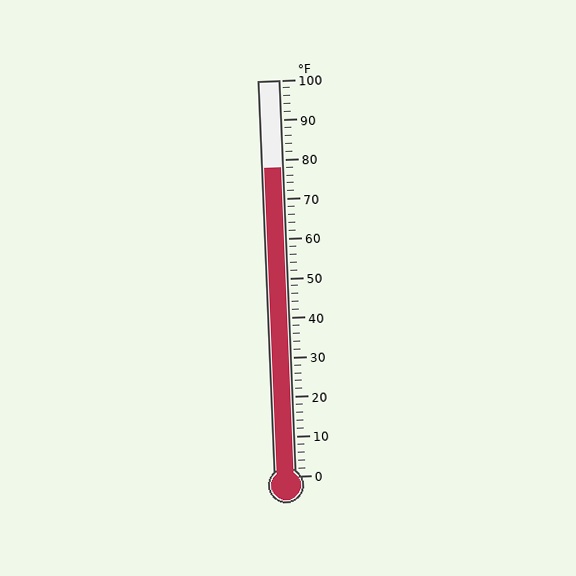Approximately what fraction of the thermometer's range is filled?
The thermometer is filled to approximately 80% of its range.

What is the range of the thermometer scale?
The thermometer scale ranges from 0°F to 100°F.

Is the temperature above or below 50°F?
The temperature is above 50°F.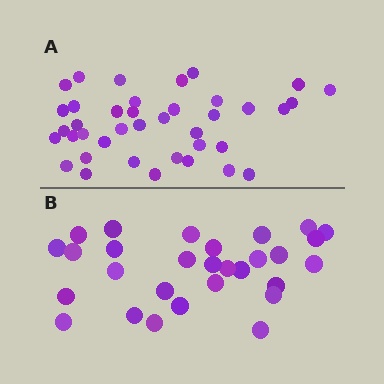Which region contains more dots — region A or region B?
Region A (the top region) has more dots.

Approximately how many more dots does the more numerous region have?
Region A has roughly 10 or so more dots than region B.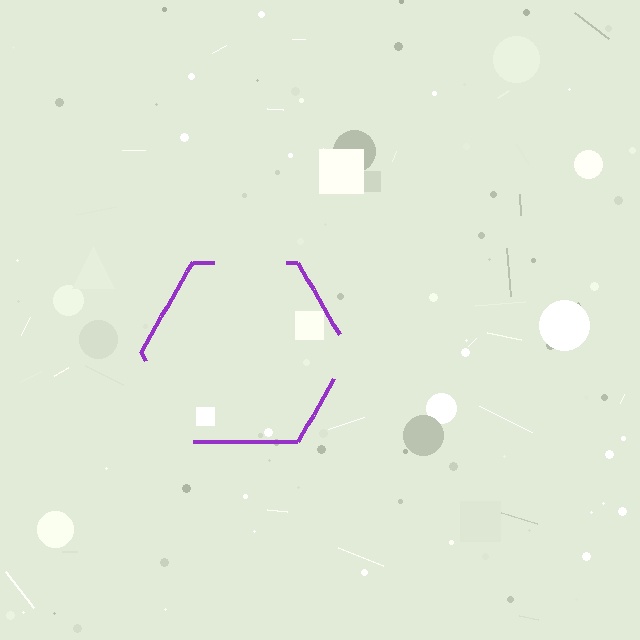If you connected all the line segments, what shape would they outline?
They would outline a hexagon.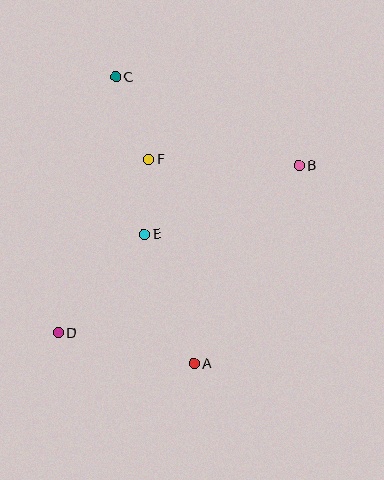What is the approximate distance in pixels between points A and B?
The distance between A and B is approximately 224 pixels.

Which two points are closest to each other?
Points E and F are closest to each other.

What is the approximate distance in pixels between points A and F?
The distance between A and F is approximately 209 pixels.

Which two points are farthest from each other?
Points A and C are farthest from each other.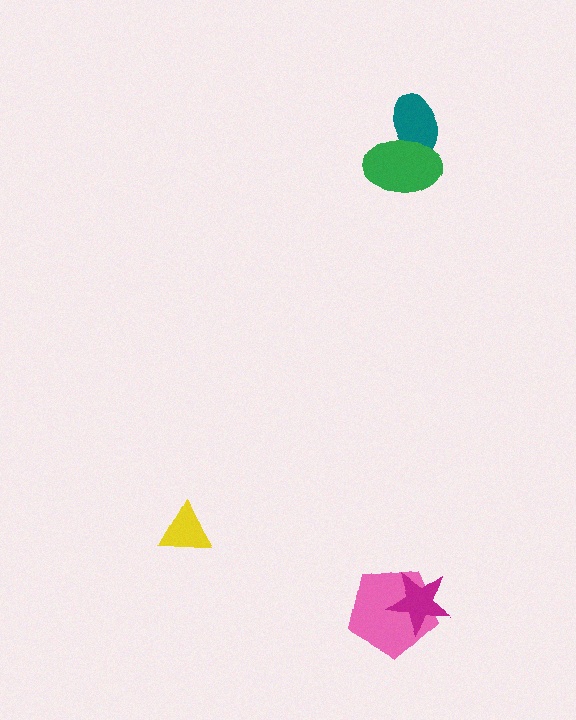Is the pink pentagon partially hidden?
Yes, it is partially covered by another shape.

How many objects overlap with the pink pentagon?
1 object overlaps with the pink pentagon.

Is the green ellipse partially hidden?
No, no other shape covers it.